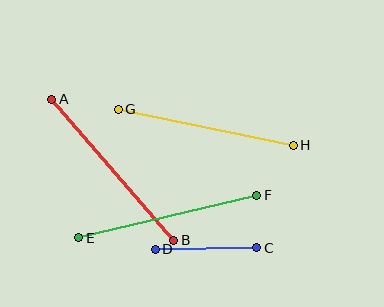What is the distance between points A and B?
The distance is approximately 187 pixels.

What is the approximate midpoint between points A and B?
The midpoint is at approximately (113, 170) pixels.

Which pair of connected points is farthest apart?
Points A and B are farthest apart.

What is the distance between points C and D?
The distance is approximately 101 pixels.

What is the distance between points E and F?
The distance is approximately 183 pixels.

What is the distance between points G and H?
The distance is approximately 179 pixels.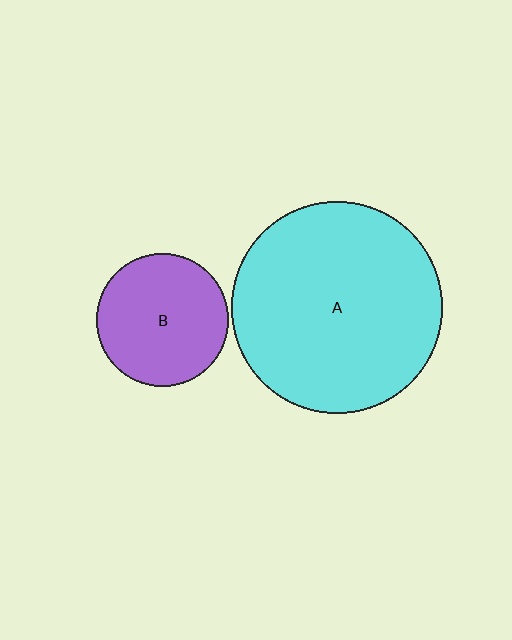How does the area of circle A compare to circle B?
Approximately 2.5 times.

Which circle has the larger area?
Circle A (cyan).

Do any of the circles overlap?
No, none of the circles overlap.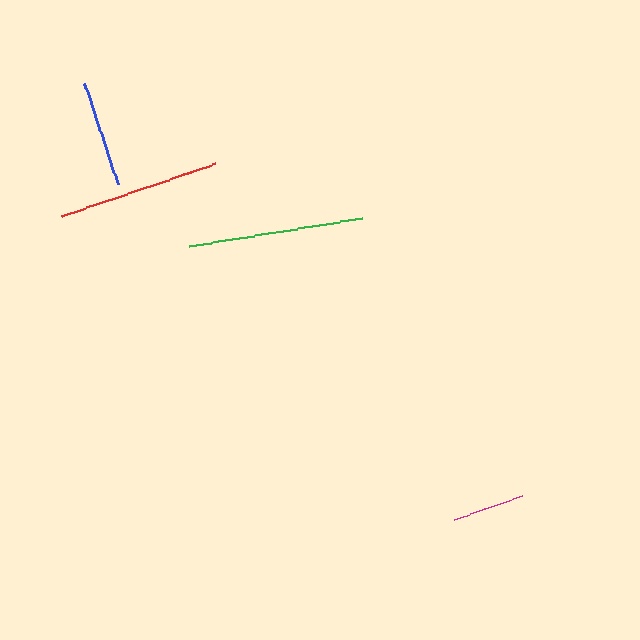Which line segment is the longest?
The green line is the longest at approximately 176 pixels.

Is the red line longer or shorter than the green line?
The green line is longer than the red line.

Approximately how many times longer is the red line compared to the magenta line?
The red line is approximately 2.3 times the length of the magenta line.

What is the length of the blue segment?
The blue segment is approximately 105 pixels long.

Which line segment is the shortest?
The magenta line is the shortest at approximately 72 pixels.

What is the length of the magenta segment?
The magenta segment is approximately 72 pixels long.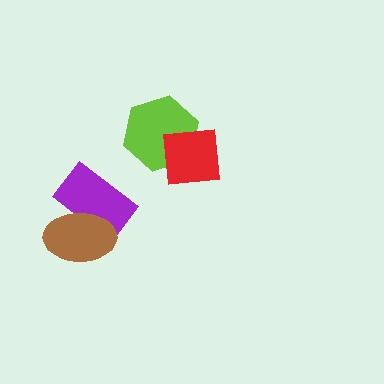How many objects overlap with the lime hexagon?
1 object overlaps with the lime hexagon.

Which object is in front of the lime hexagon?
The red square is in front of the lime hexagon.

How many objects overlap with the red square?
1 object overlaps with the red square.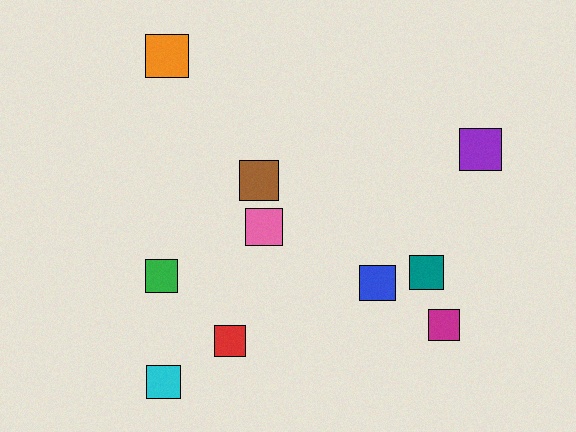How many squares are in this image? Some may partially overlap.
There are 10 squares.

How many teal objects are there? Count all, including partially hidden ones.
There is 1 teal object.